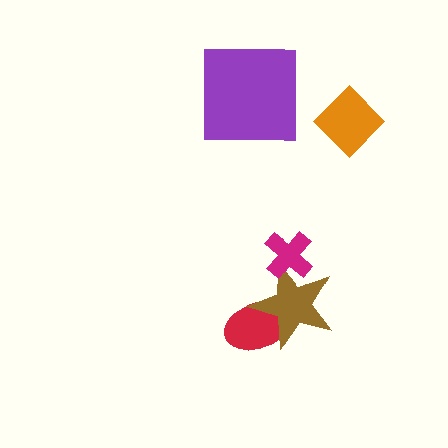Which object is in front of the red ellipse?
The brown star is in front of the red ellipse.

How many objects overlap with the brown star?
2 objects overlap with the brown star.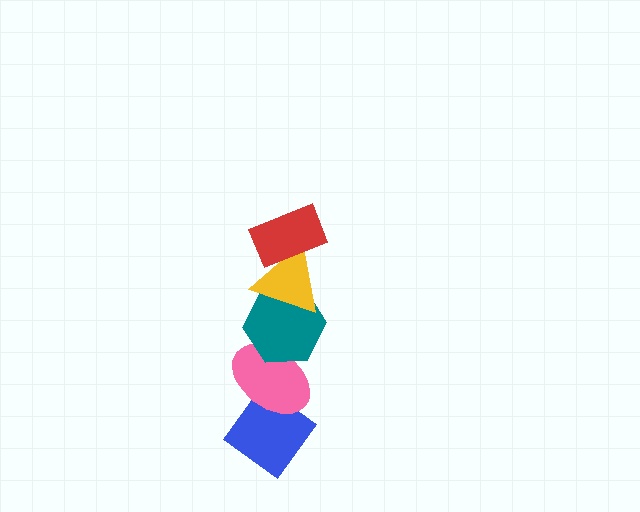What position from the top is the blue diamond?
The blue diamond is 5th from the top.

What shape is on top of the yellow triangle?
The red rectangle is on top of the yellow triangle.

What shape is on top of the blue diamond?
The pink ellipse is on top of the blue diamond.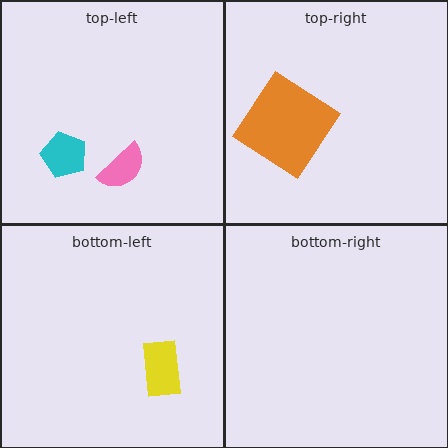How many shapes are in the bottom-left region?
1.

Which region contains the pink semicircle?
The top-left region.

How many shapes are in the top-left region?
2.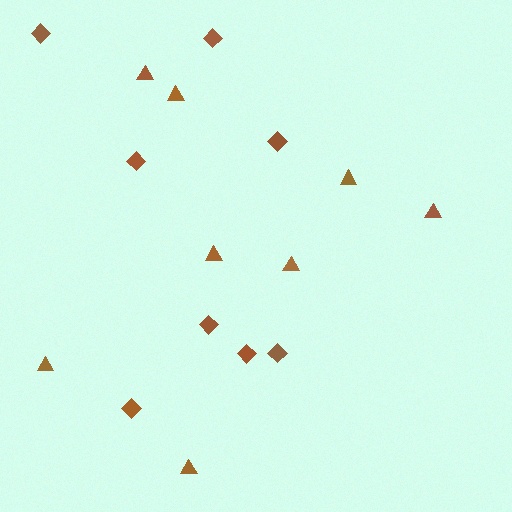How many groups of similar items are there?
There are 2 groups: one group of triangles (8) and one group of diamonds (8).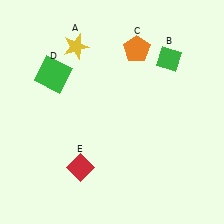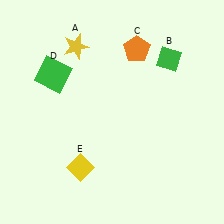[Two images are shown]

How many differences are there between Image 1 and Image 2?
There is 1 difference between the two images.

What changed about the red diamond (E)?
In Image 1, E is red. In Image 2, it changed to yellow.